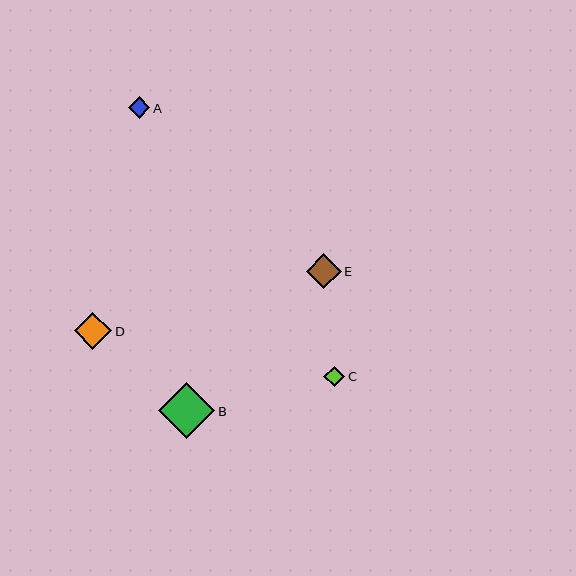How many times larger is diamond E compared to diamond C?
Diamond E is approximately 1.7 times the size of diamond C.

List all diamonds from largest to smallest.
From largest to smallest: B, D, E, A, C.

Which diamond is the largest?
Diamond B is the largest with a size of approximately 56 pixels.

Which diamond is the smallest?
Diamond C is the smallest with a size of approximately 21 pixels.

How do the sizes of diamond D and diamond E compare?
Diamond D and diamond E are approximately the same size.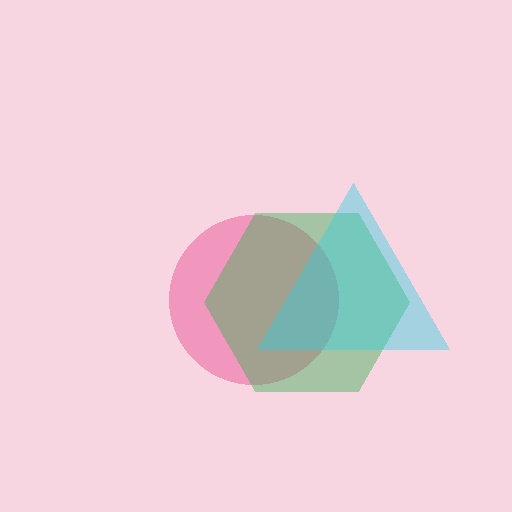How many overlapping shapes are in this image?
There are 3 overlapping shapes in the image.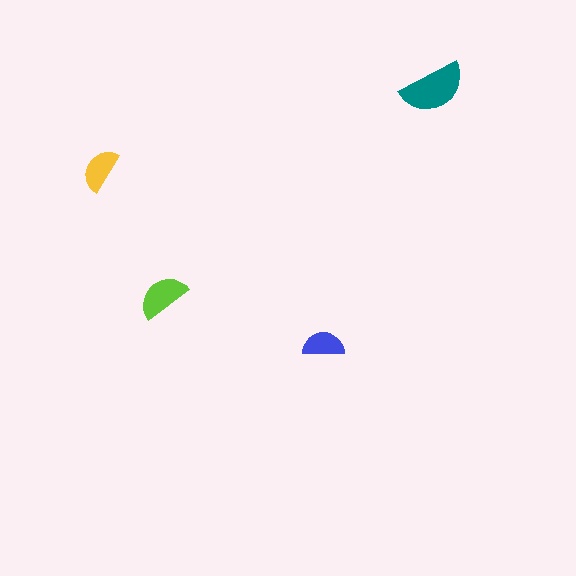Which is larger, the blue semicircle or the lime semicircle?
The lime one.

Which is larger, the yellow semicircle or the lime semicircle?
The lime one.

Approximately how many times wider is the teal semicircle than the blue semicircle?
About 1.5 times wider.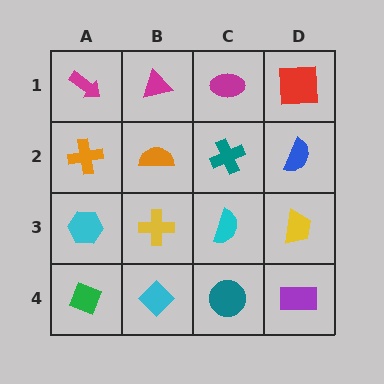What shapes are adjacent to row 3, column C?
A teal cross (row 2, column C), a teal circle (row 4, column C), a yellow cross (row 3, column B), a yellow trapezoid (row 3, column D).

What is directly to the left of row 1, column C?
A magenta triangle.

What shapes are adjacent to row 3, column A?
An orange cross (row 2, column A), a green diamond (row 4, column A), a yellow cross (row 3, column B).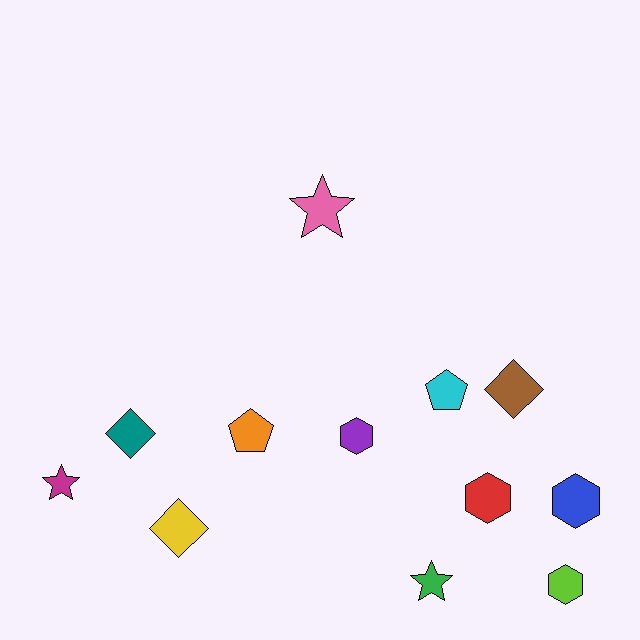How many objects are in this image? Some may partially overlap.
There are 12 objects.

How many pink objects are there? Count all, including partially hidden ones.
There is 1 pink object.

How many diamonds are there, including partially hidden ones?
There are 3 diamonds.